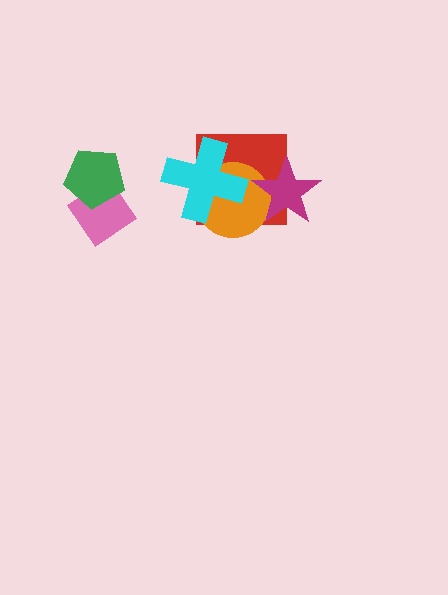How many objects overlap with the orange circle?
3 objects overlap with the orange circle.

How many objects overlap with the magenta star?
2 objects overlap with the magenta star.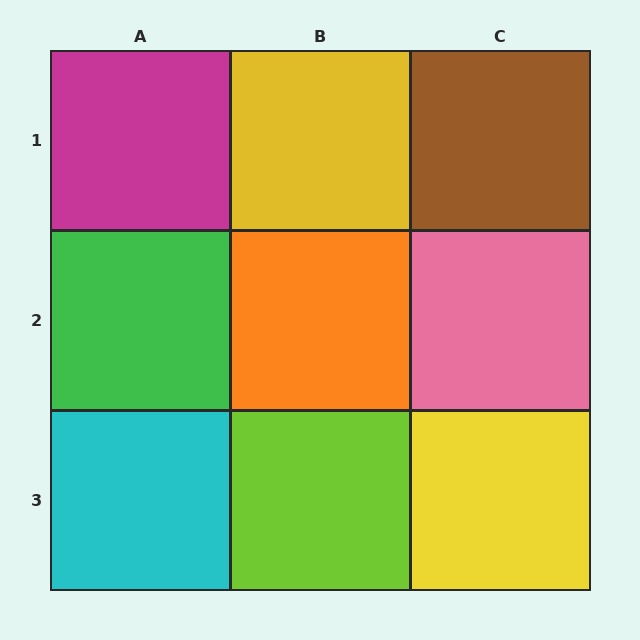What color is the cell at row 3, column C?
Yellow.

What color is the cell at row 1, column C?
Brown.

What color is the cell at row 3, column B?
Lime.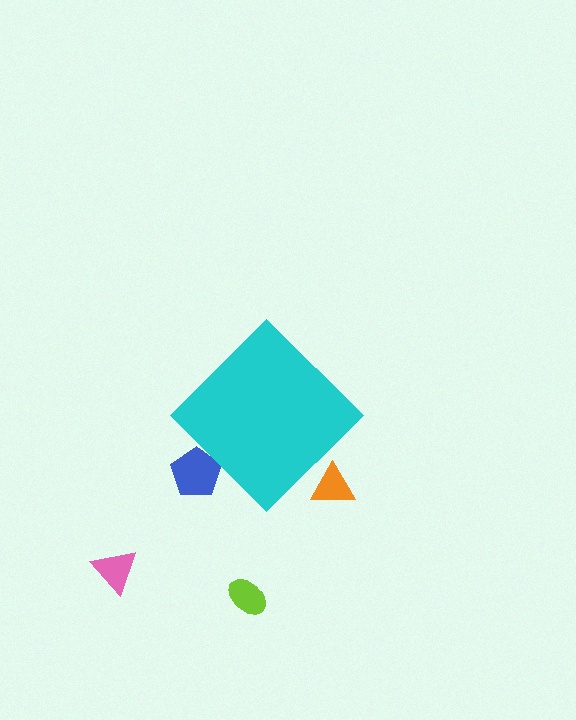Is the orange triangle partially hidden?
Yes, the orange triangle is partially hidden behind the cyan diamond.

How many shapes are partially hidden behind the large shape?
2 shapes are partially hidden.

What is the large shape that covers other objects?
A cyan diamond.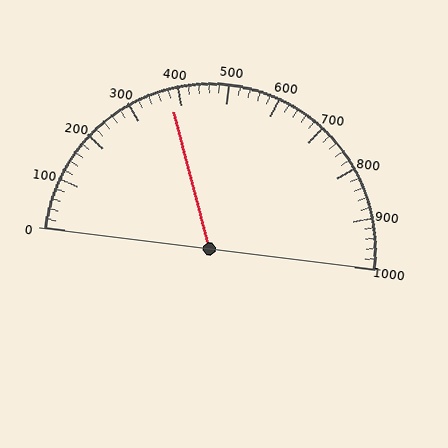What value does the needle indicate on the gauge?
The needle indicates approximately 380.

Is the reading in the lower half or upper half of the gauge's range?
The reading is in the lower half of the range (0 to 1000).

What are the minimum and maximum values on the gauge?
The gauge ranges from 0 to 1000.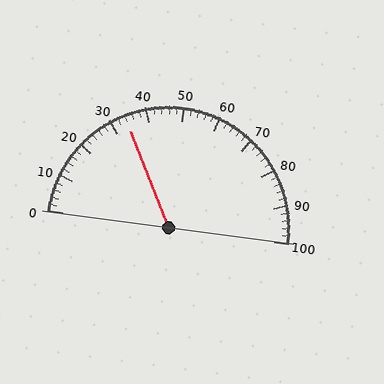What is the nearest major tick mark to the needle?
The nearest major tick mark is 30.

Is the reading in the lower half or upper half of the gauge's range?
The reading is in the lower half of the range (0 to 100).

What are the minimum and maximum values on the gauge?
The gauge ranges from 0 to 100.